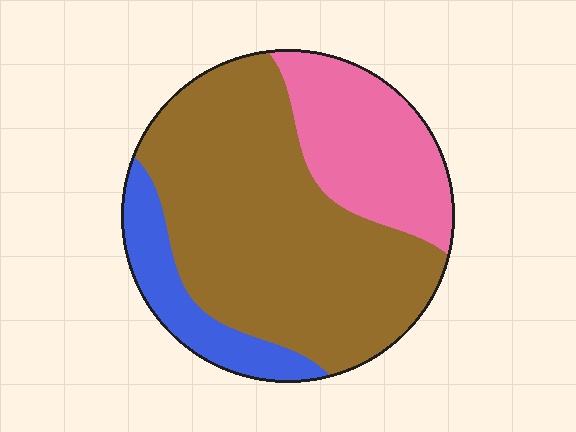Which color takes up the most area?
Brown, at roughly 60%.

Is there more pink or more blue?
Pink.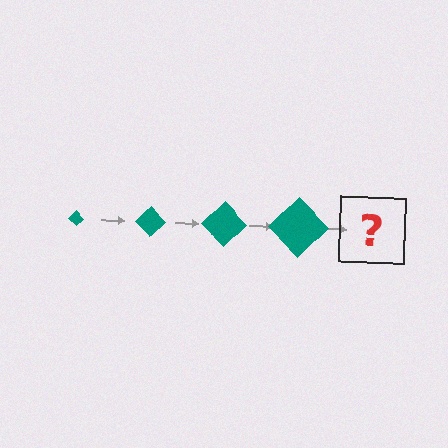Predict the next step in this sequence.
The next step is a teal diamond, larger than the previous one.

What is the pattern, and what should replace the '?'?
The pattern is that the diamond gets progressively larger each step. The '?' should be a teal diamond, larger than the previous one.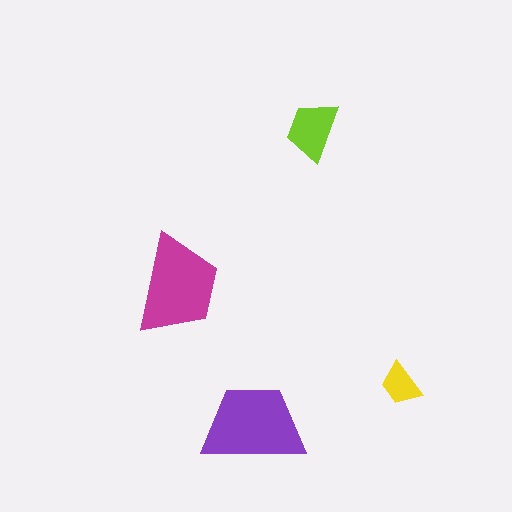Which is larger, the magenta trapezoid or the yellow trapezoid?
The magenta one.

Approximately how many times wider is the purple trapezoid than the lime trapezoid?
About 1.5 times wider.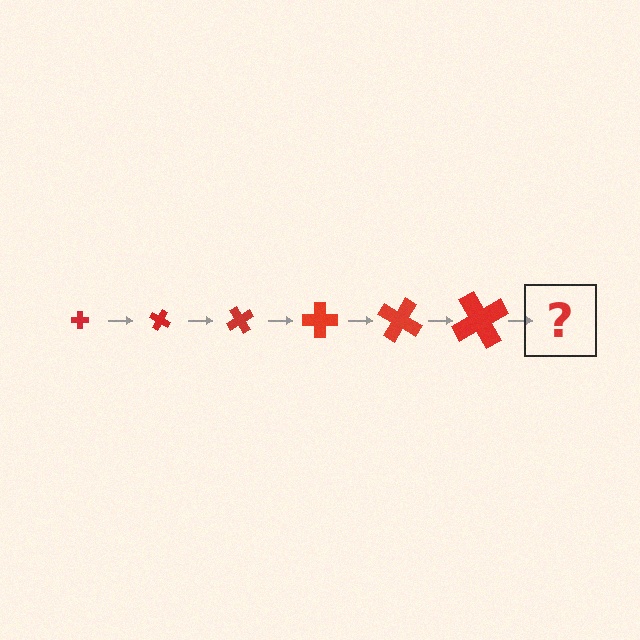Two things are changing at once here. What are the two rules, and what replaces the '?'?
The two rules are that the cross grows larger each step and it rotates 30 degrees each step. The '?' should be a cross, larger than the previous one and rotated 180 degrees from the start.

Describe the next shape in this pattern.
It should be a cross, larger than the previous one and rotated 180 degrees from the start.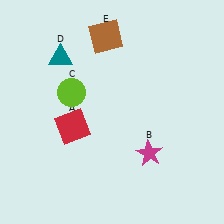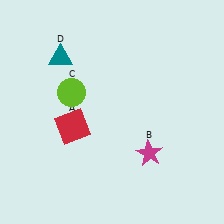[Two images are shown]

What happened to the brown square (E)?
The brown square (E) was removed in Image 2. It was in the top-left area of Image 1.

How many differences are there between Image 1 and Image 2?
There is 1 difference between the two images.